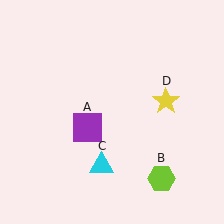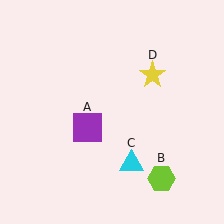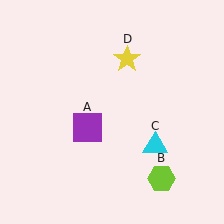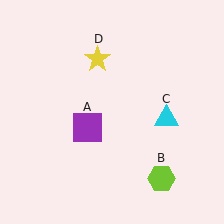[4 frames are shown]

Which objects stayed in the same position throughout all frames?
Purple square (object A) and lime hexagon (object B) remained stationary.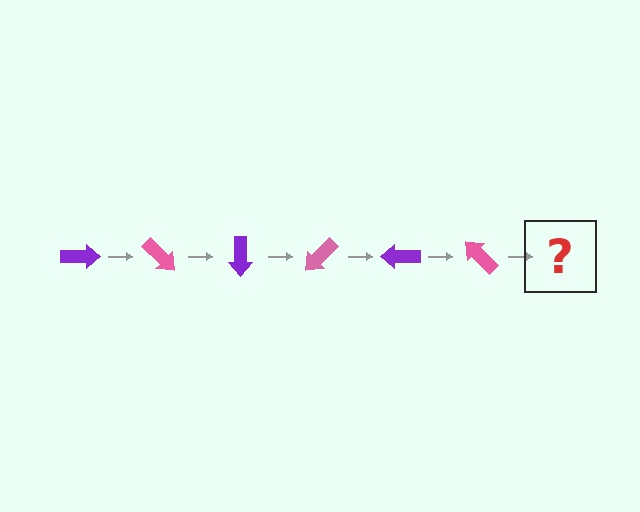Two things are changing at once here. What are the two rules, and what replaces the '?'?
The two rules are that it rotates 45 degrees each step and the color cycles through purple and pink. The '?' should be a purple arrow, rotated 270 degrees from the start.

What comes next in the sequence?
The next element should be a purple arrow, rotated 270 degrees from the start.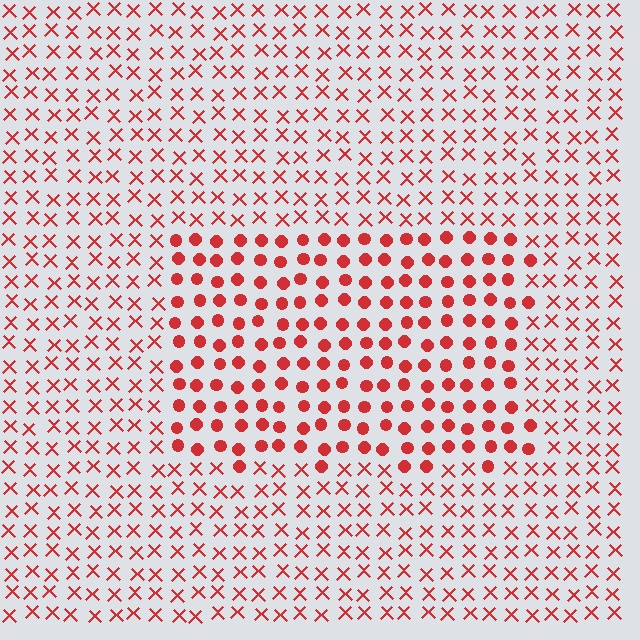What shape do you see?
I see a rectangle.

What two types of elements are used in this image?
The image uses circles inside the rectangle region and X marks outside it.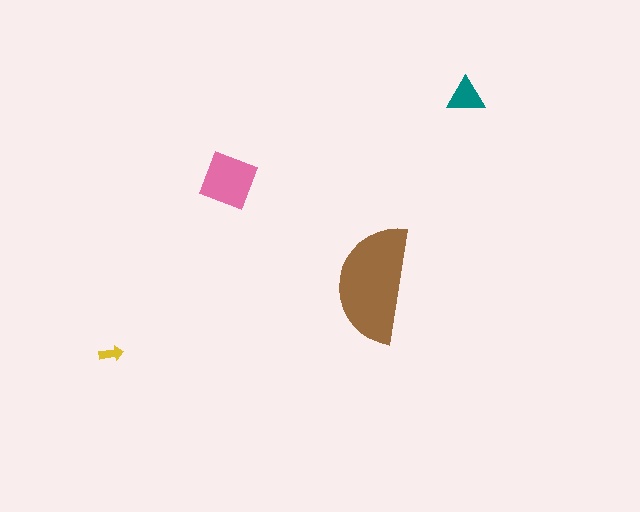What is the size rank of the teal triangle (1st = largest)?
3rd.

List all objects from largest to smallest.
The brown semicircle, the pink square, the teal triangle, the yellow arrow.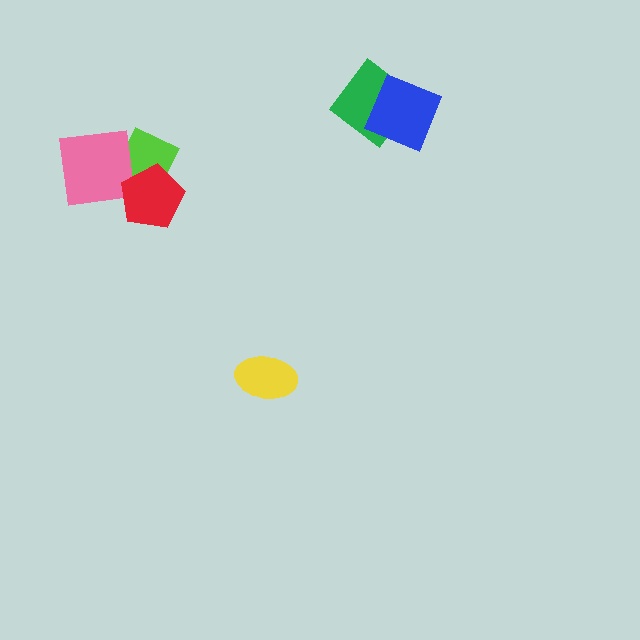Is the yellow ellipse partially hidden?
No, no other shape covers it.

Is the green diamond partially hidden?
Yes, it is partially covered by another shape.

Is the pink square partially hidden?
Yes, it is partially covered by another shape.